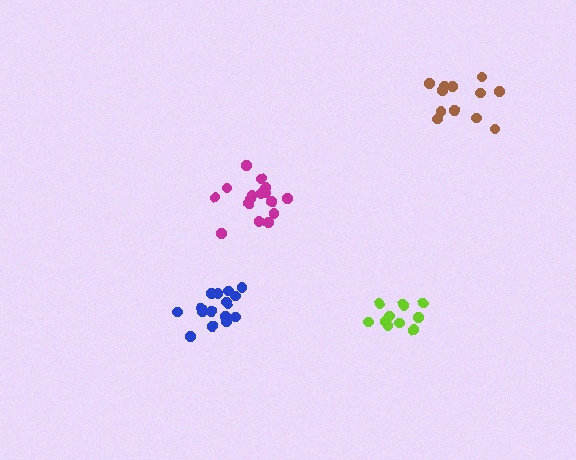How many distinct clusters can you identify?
There are 4 distinct clusters.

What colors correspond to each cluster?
The clusters are colored: magenta, blue, brown, lime.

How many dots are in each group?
Group 1: 16 dots, Group 2: 16 dots, Group 3: 12 dots, Group 4: 11 dots (55 total).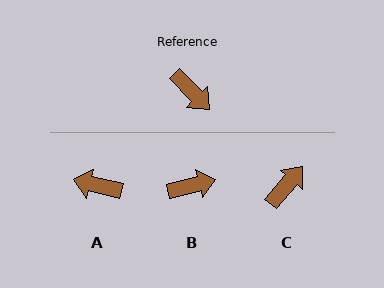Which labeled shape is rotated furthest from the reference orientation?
A, about 147 degrees away.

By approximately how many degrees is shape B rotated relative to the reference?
Approximately 60 degrees counter-clockwise.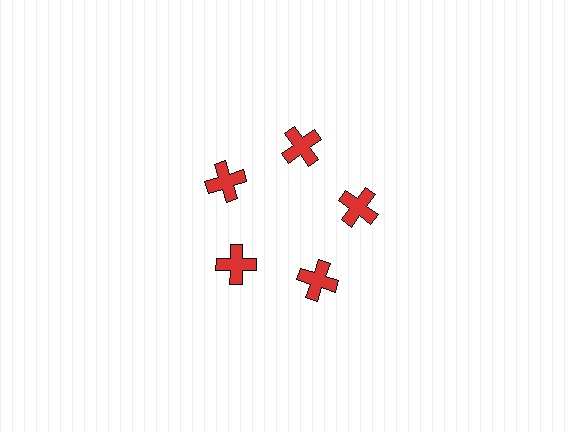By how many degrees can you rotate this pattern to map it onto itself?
The pattern maps onto itself every 72 degrees of rotation.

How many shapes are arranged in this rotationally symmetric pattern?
There are 5 shapes, arranged in 5 groups of 1.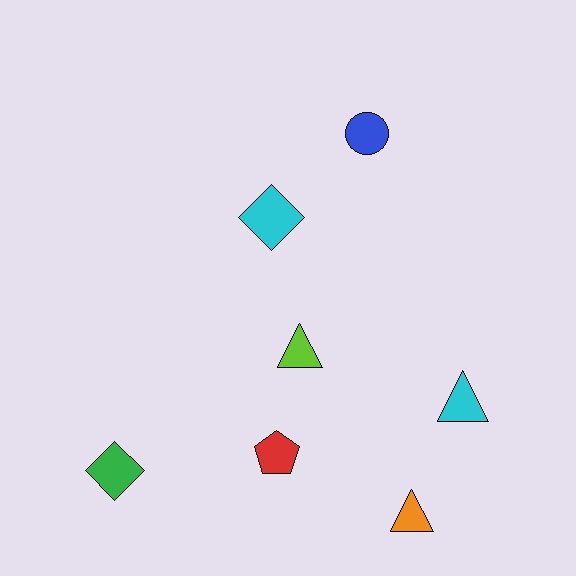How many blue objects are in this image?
There is 1 blue object.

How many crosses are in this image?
There are no crosses.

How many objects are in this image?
There are 7 objects.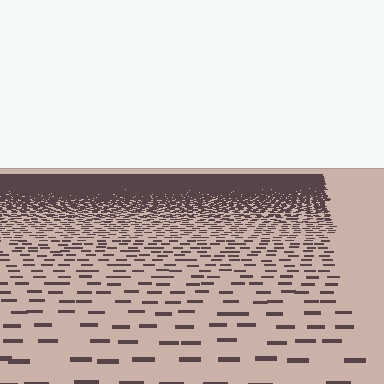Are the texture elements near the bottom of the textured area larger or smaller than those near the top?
Larger. Near the bottom, elements are closer to the viewer and appear at a bigger on-screen size.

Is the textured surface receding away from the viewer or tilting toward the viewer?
The surface is receding away from the viewer. Texture elements get smaller and denser toward the top.